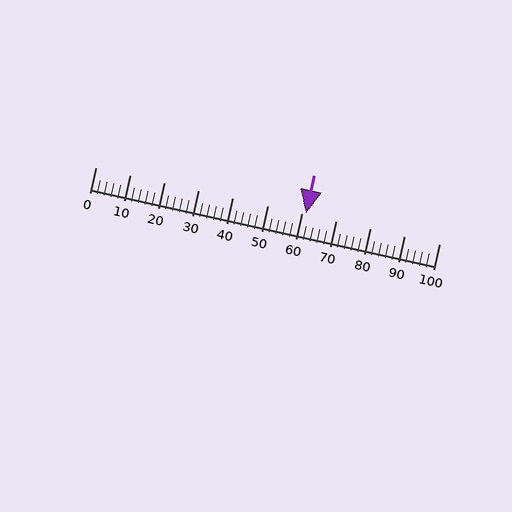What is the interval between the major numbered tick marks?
The major tick marks are spaced 10 units apart.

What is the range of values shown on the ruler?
The ruler shows values from 0 to 100.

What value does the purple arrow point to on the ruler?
The purple arrow points to approximately 61.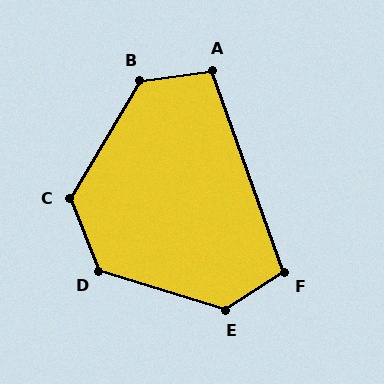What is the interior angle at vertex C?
Approximately 127 degrees (obtuse).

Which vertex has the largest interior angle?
E, at approximately 131 degrees.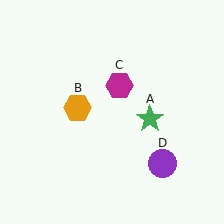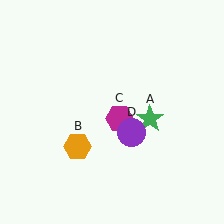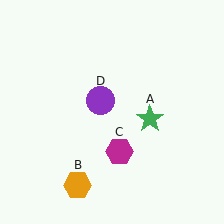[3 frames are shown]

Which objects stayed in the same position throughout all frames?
Green star (object A) remained stationary.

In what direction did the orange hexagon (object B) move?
The orange hexagon (object B) moved down.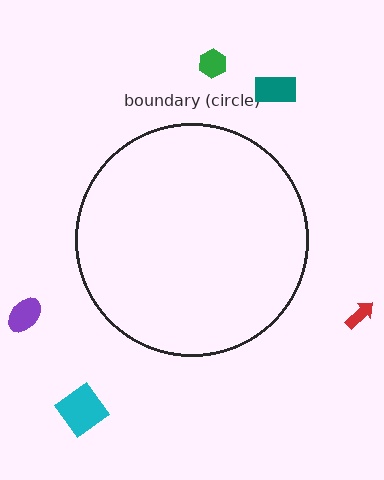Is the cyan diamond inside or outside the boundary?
Outside.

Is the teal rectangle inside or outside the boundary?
Outside.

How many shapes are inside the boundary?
0 inside, 5 outside.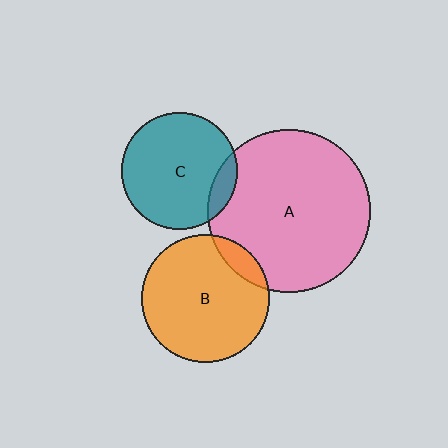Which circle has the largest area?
Circle A (pink).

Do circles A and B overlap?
Yes.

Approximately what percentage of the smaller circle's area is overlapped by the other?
Approximately 10%.